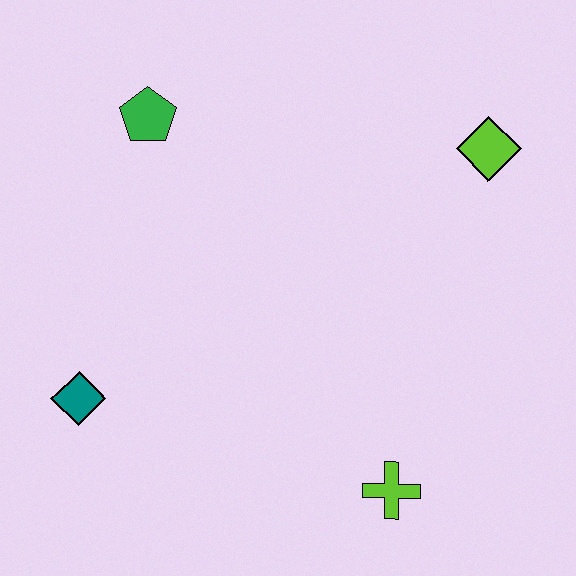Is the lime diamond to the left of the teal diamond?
No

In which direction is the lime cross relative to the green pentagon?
The lime cross is below the green pentagon.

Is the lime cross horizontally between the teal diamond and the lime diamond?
Yes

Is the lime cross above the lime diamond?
No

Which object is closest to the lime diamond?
The green pentagon is closest to the lime diamond.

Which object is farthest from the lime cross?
The green pentagon is farthest from the lime cross.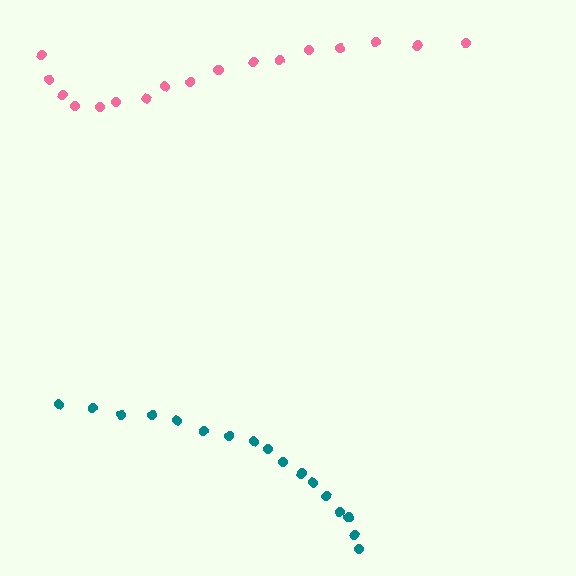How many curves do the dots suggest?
There are 2 distinct paths.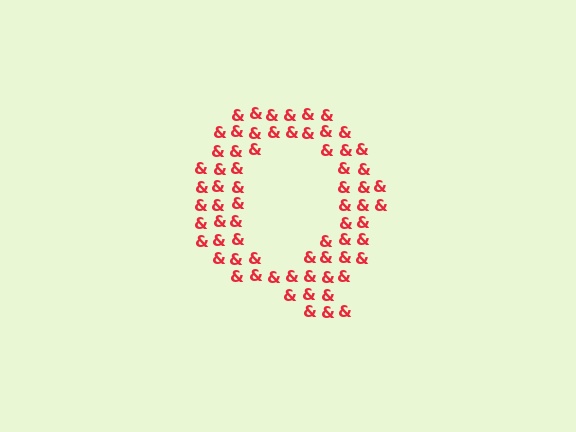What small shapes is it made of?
It is made of small ampersands.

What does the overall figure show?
The overall figure shows the letter Q.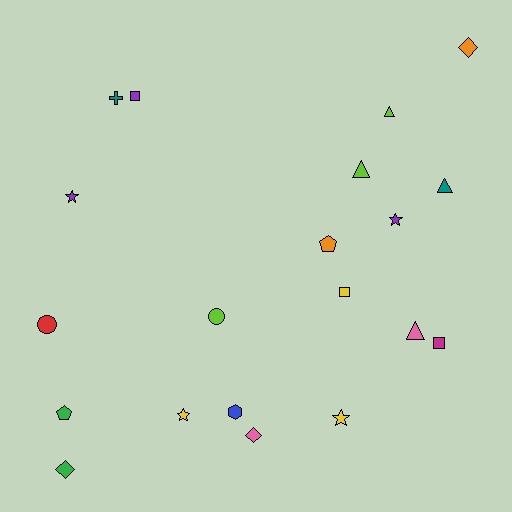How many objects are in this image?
There are 20 objects.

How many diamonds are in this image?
There are 3 diamonds.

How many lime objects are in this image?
There are 3 lime objects.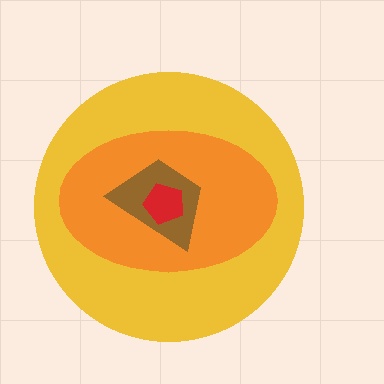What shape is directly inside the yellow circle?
The orange ellipse.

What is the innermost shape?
The red pentagon.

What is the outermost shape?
The yellow circle.